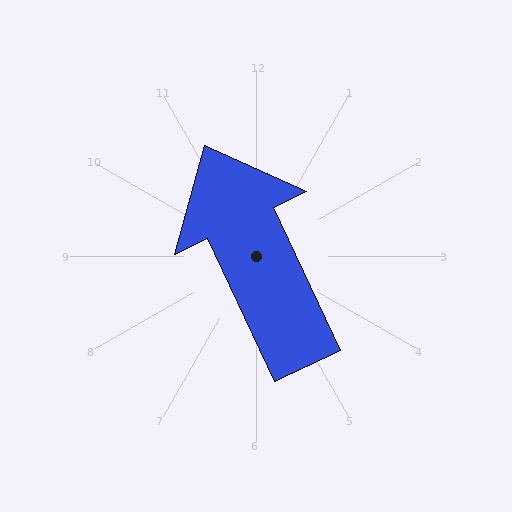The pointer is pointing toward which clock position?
Roughly 11 o'clock.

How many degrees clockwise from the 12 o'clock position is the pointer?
Approximately 335 degrees.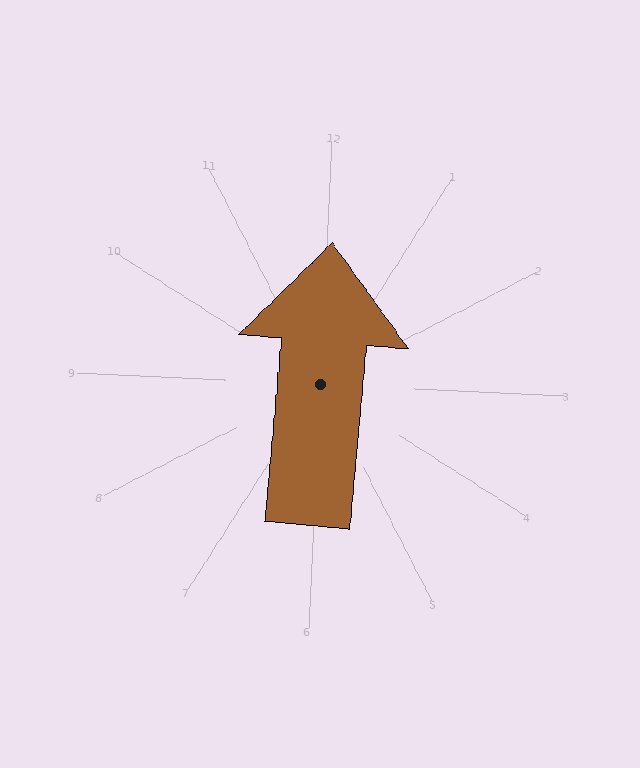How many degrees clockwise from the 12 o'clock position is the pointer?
Approximately 2 degrees.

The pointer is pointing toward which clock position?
Roughly 12 o'clock.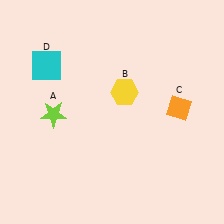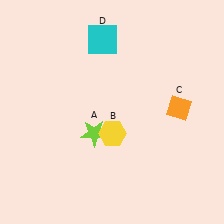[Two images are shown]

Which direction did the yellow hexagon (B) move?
The yellow hexagon (B) moved down.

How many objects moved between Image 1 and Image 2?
3 objects moved between the two images.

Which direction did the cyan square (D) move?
The cyan square (D) moved right.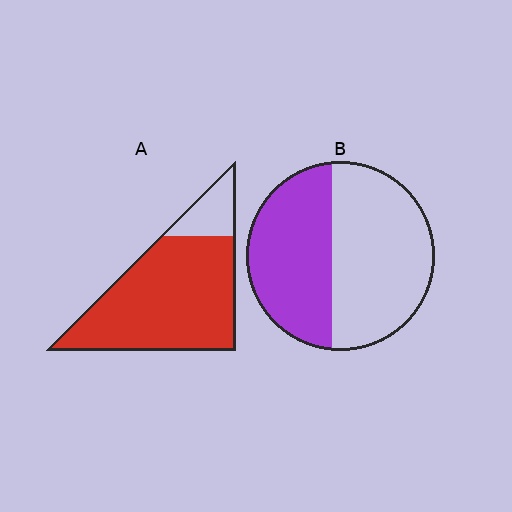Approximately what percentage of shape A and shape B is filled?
A is approximately 85% and B is approximately 45%.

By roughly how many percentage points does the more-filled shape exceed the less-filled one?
By roughly 40 percentage points (A over B).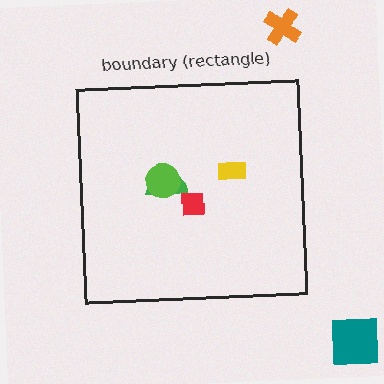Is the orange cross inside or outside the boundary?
Outside.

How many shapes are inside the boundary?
4 inside, 2 outside.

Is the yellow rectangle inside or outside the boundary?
Inside.